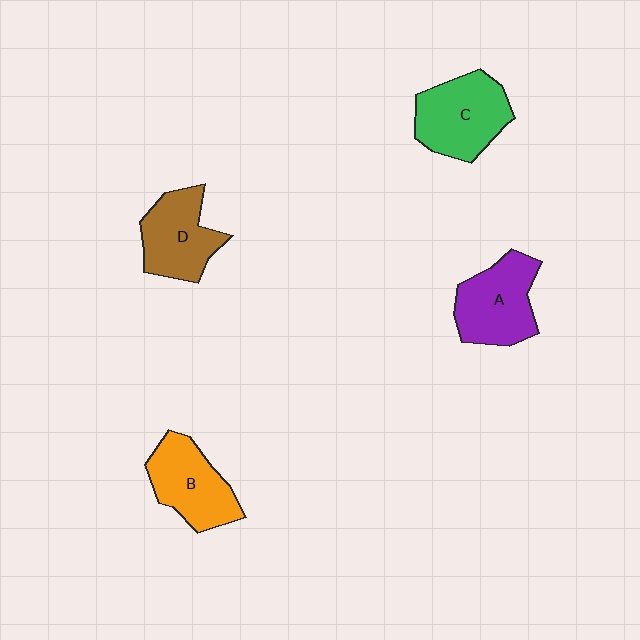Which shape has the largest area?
Shape C (green).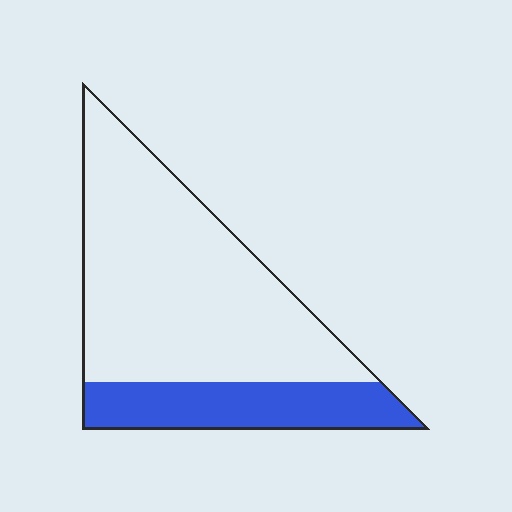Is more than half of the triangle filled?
No.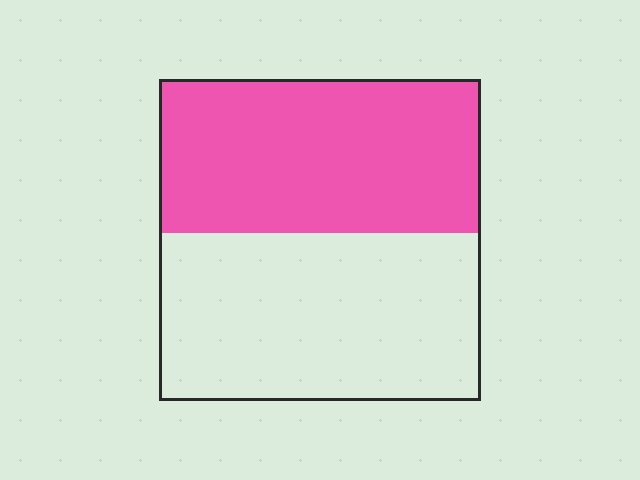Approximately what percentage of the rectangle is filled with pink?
Approximately 50%.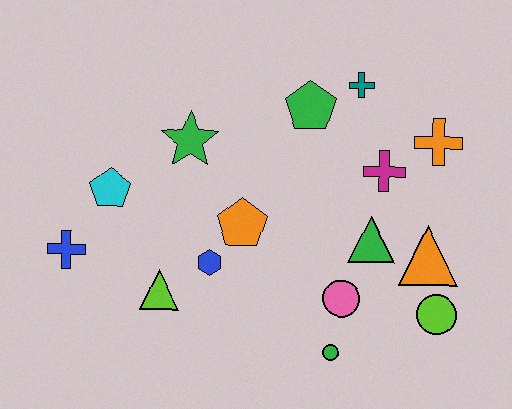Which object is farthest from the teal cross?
The blue cross is farthest from the teal cross.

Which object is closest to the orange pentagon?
The blue hexagon is closest to the orange pentagon.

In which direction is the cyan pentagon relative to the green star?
The cyan pentagon is to the left of the green star.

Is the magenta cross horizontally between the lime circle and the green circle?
Yes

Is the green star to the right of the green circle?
No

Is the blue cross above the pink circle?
Yes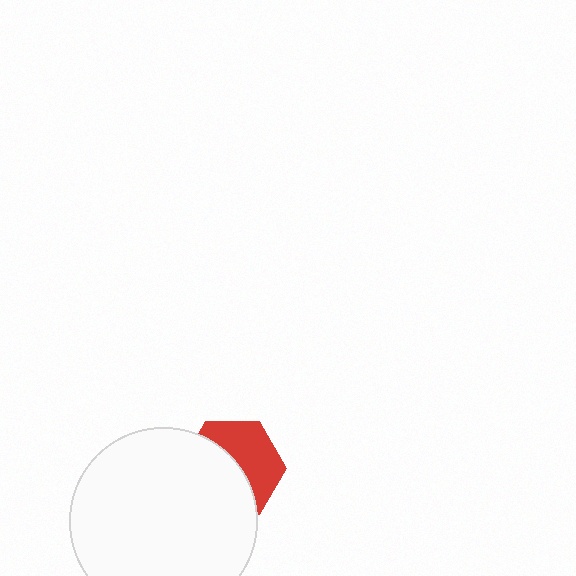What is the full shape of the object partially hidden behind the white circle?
The partially hidden object is a red hexagon.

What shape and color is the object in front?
The object in front is a white circle.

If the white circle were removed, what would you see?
You would see the complete red hexagon.